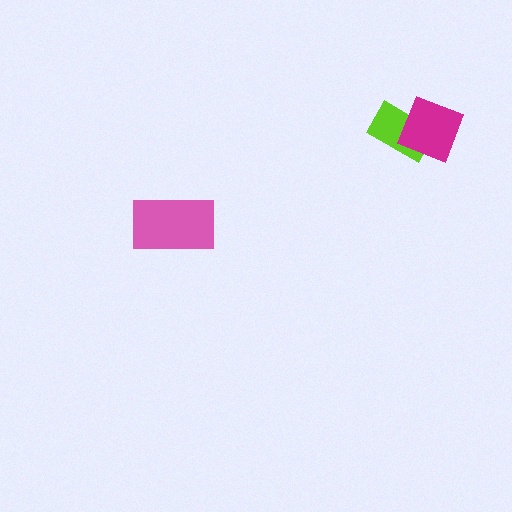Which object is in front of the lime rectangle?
The magenta diamond is in front of the lime rectangle.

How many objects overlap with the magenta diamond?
1 object overlaps with the magenta diamond.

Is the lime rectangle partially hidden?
Yes, it is partially covered by another shape.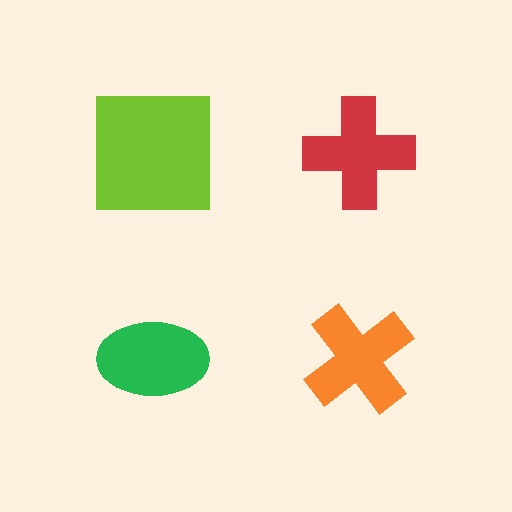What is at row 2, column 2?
An orange cross.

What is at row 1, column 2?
A red cross.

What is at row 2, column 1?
A green ellipse.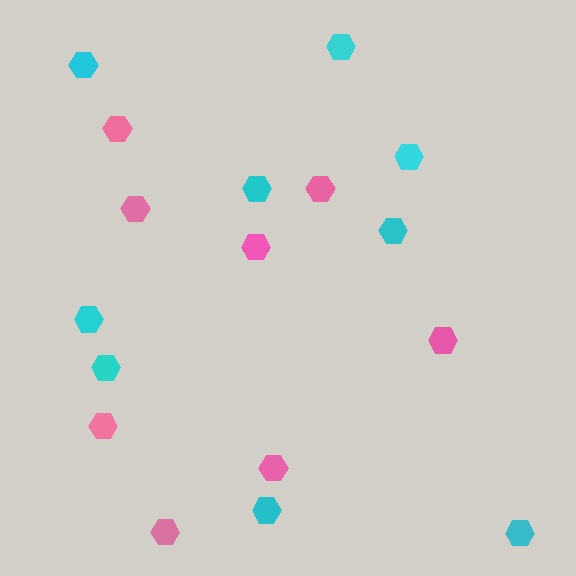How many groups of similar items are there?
There are 2 groups: one group of pink hexagons (8) and one group of cyan hexagons (9).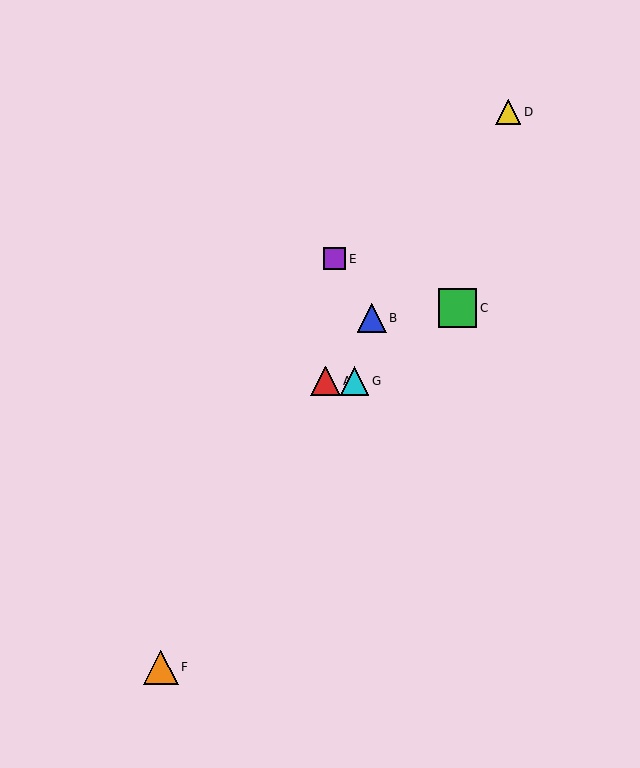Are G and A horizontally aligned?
Yes, both are at y≈381.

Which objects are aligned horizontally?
Objects A, G are aligned horizontally.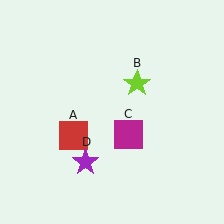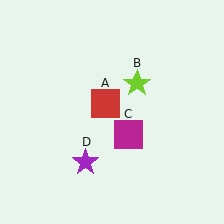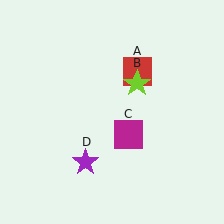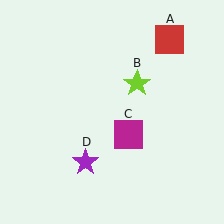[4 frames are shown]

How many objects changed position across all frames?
1 object changed position: red square (object A).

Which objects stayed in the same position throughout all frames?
Lime star (object B) and magenta square (object C) and purple star (object D) remained stationary.